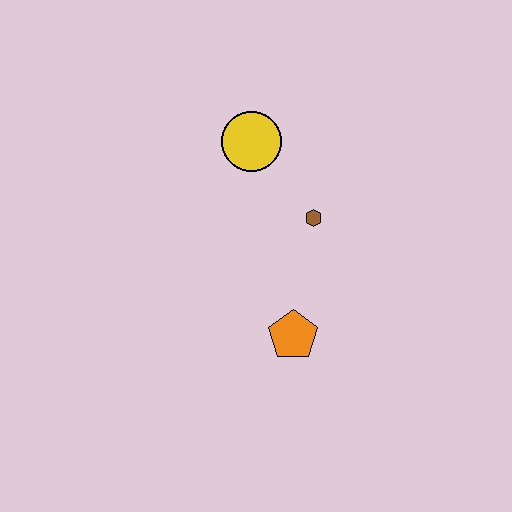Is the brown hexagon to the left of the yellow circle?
No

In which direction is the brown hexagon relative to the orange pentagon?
The brown hexagon is above the orange pentagon.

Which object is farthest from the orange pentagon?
The yellow circle is farthest from the orange pentagon.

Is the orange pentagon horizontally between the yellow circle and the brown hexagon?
Yes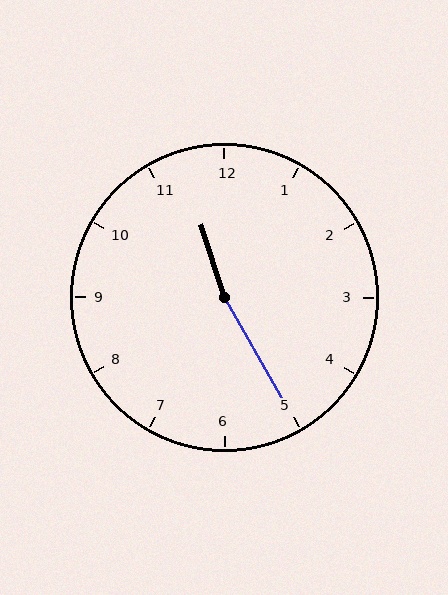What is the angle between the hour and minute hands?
Approximately 168 degrees.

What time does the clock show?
11:25.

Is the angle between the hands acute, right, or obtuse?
It is obtuse.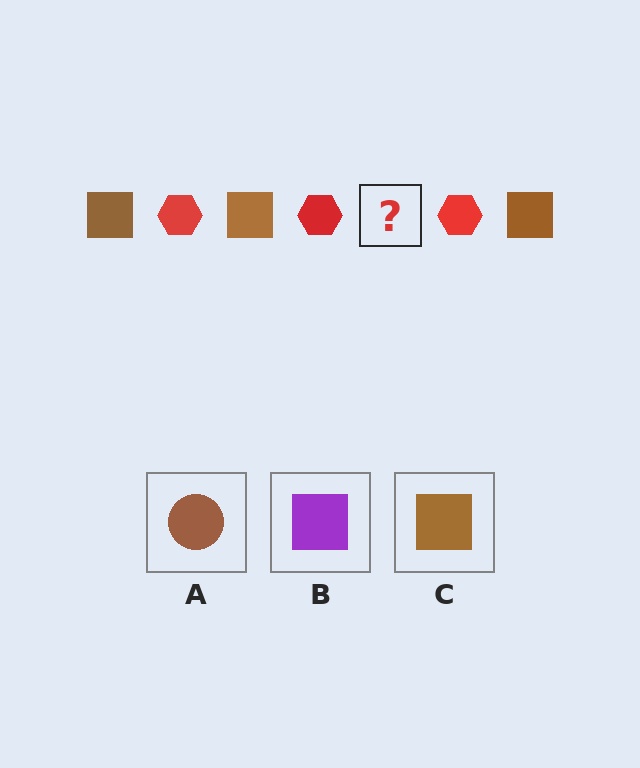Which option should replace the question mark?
Option C.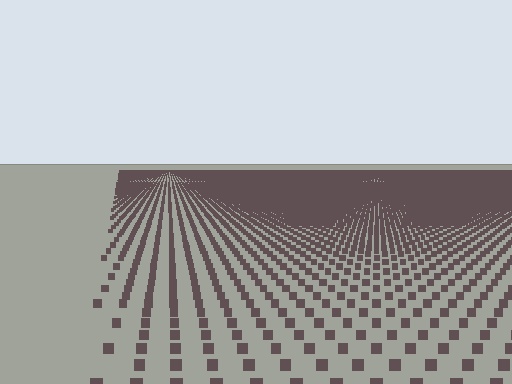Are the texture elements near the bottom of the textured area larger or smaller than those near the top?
Larger. Near the bottom, elements are closer to the viewer and appear at a bigger on-screen size.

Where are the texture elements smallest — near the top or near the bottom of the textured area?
Near the top.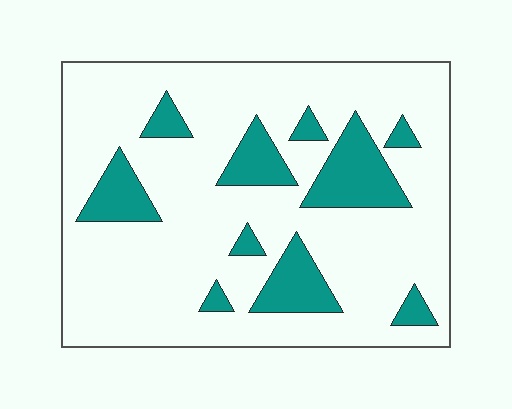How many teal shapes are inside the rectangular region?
10.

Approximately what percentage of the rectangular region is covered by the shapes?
Approximately 20%.